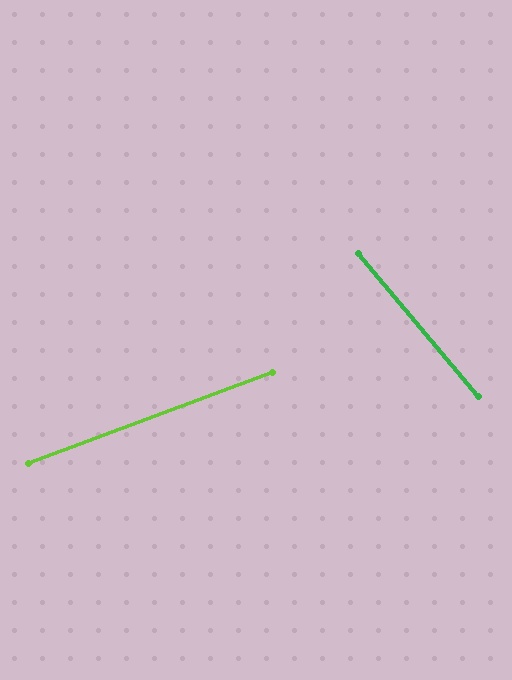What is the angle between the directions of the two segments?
Approximately 70 degrees.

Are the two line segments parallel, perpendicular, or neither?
Neither parallel nor perpendicular — they differ by about 70°.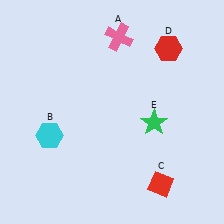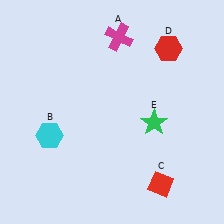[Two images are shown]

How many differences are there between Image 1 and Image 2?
There is 1 difference between the two images.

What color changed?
The cross (A) changed from pink in Image 1 to magenta in Image 2.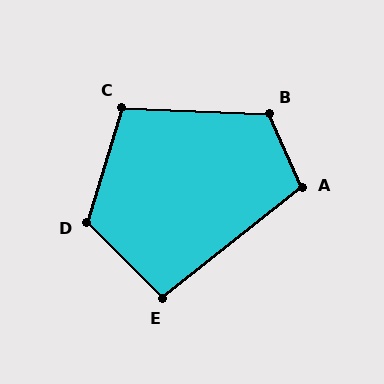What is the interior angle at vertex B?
Approximately 116 degrees (obtuse).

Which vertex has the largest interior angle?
D, at approximately 118 degrees.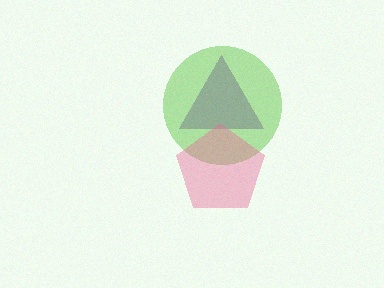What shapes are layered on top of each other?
The layered shapes are: a purple triangle, a lime circle, a pink pentagon.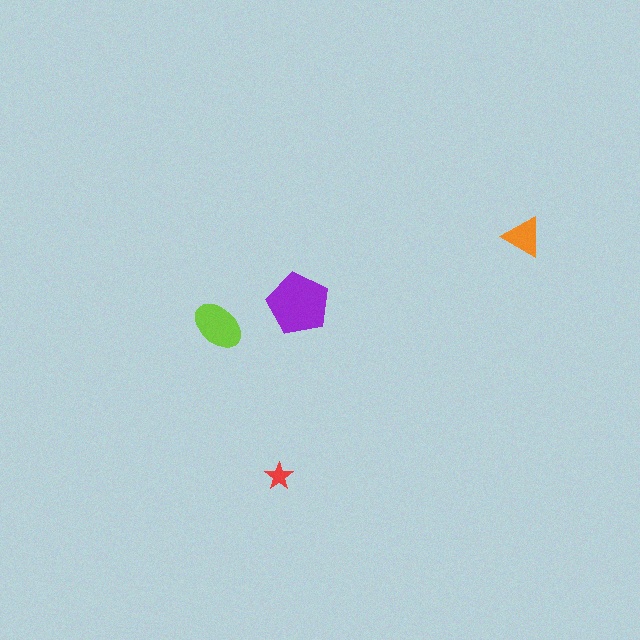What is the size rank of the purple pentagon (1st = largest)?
1st.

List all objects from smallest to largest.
The red star, the orange triangle, the lime ellipse, the purple pentagon.